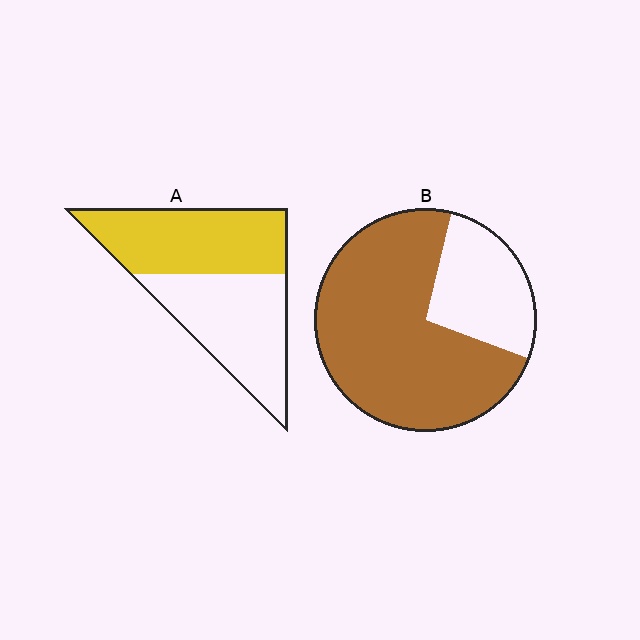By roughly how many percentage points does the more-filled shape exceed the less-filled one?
By roughly 25 percentage points (B over A).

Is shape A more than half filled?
Roughly half.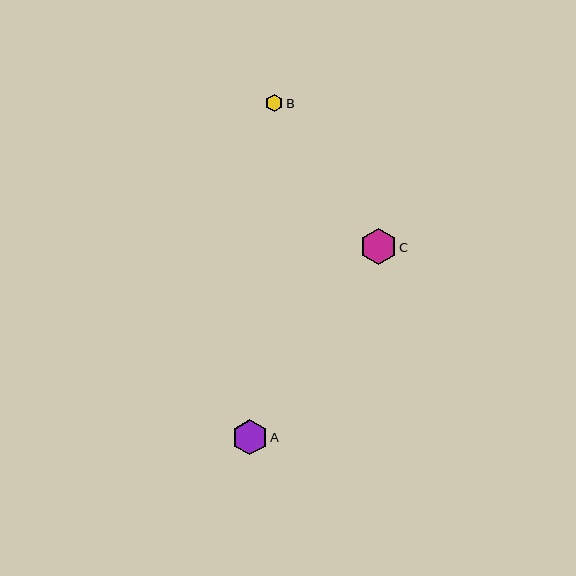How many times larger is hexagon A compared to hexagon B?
Hexagon A is approximately 2.1 times the size of hexagon B.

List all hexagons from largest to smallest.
From largest to smallest: C, A, B.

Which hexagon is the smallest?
Hexagon B is the smallest with a size of approximately 17 pixels.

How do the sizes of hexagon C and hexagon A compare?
Hexagon C and hexagon A are approximately the same size.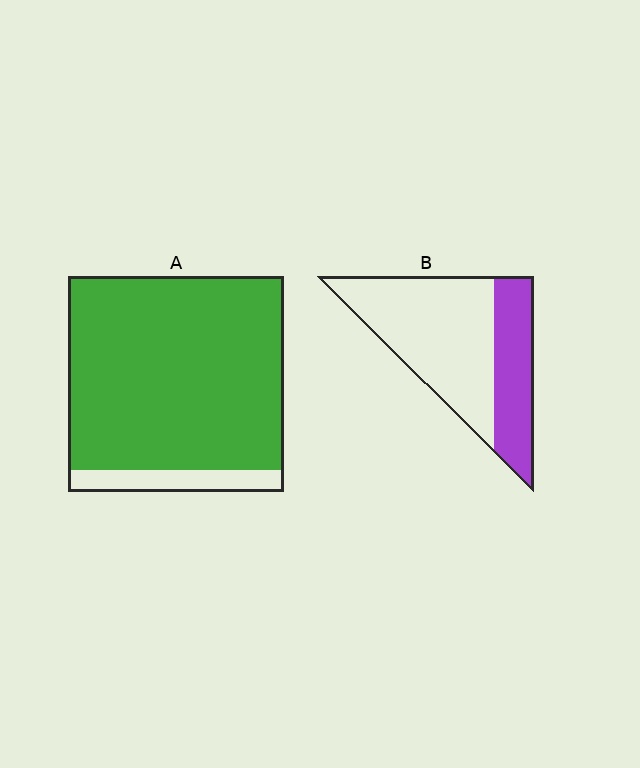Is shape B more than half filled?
No.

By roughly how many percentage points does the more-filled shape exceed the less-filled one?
By roughly 55 percentage points (A over B).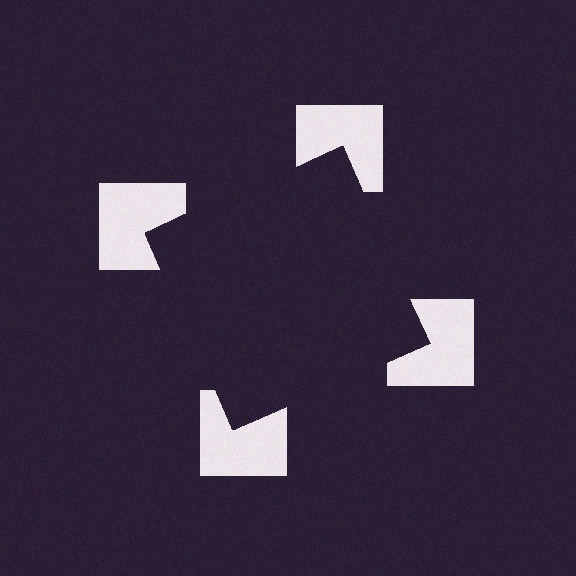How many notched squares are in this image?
There are 4 — one at each vertex of the illusory square.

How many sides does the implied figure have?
4 sides.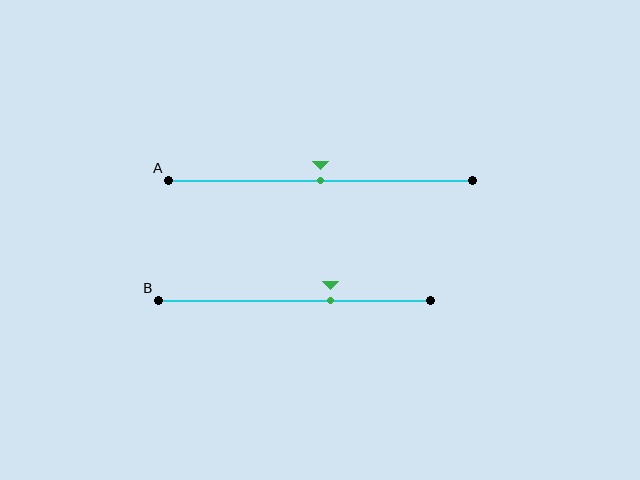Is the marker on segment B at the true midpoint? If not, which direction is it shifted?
No, the marker on segment B is shifted to the right by about 13% of the segment length.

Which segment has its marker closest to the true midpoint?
Segment A has its marker closest to the true midpoint.